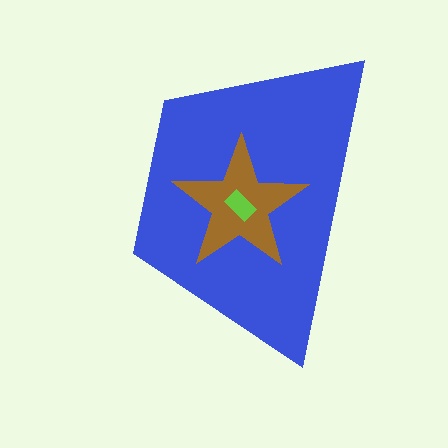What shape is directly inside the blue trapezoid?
The brown star.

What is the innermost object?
The lime rectangle.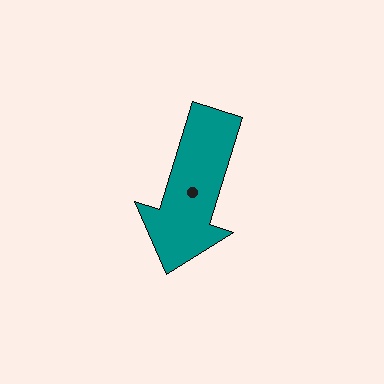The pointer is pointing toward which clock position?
Roughly 7 o'clock.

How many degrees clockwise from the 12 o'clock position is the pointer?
Approximately 197 degrees.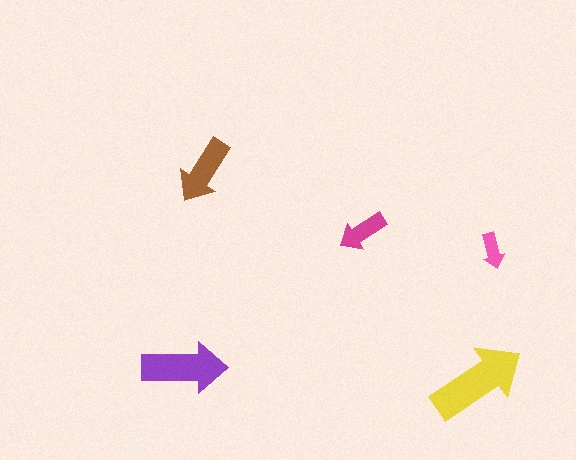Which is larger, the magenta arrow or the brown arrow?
The brown one.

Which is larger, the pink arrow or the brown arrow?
The brown one.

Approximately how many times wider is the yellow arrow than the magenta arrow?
About 2 times wider.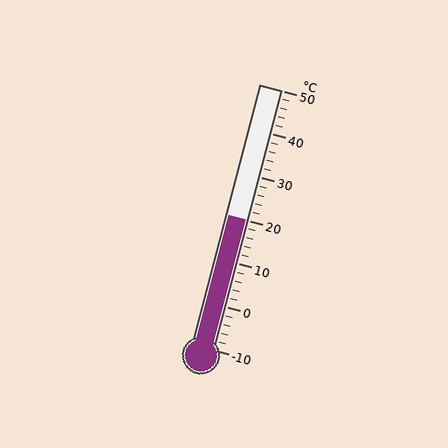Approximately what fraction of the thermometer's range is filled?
The thermometer is filled to approximately 50% of its range.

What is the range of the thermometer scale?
The thermometer scale ranges from -10°C to 50°C.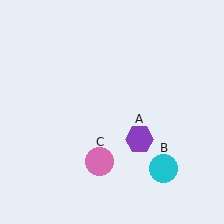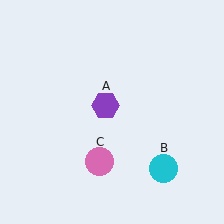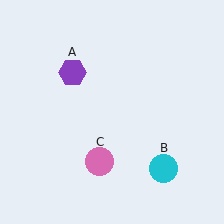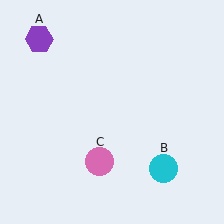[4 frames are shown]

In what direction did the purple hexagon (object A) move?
The purple hexagon (object A) moved up and to the left.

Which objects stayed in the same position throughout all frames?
Cyan circle (object B) and pink circle (object C) remained stationary.